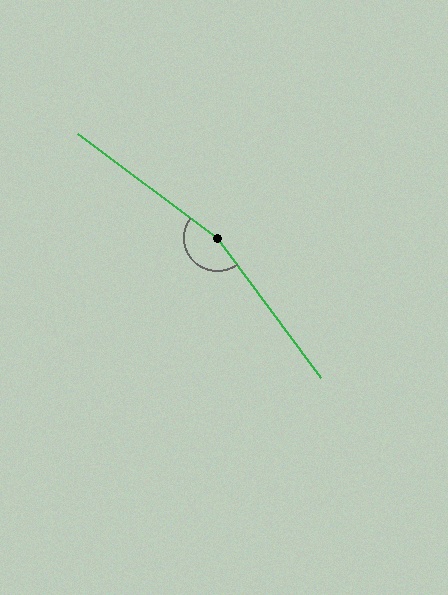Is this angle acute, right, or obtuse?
It is obtuse.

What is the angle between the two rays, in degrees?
Approximately 163 degrees.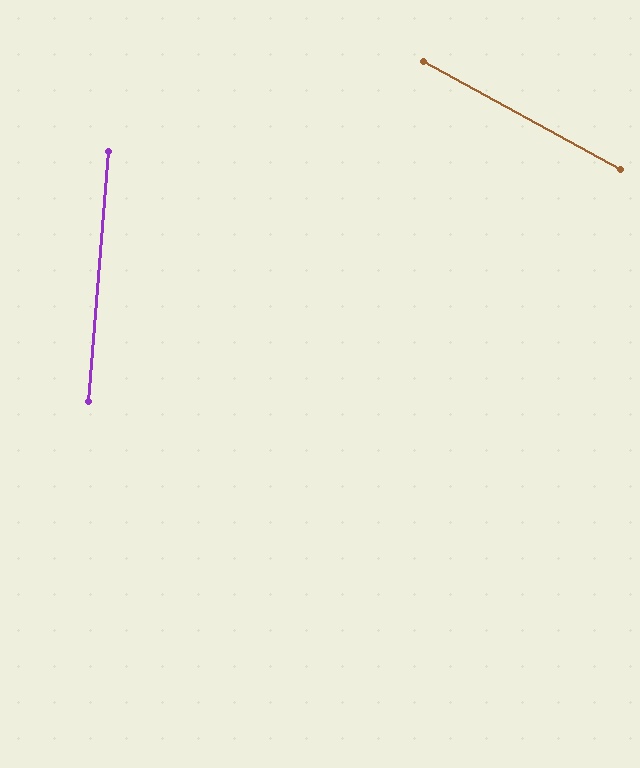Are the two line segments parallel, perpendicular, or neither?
Neither parallel nor perpendicular — they differ by about 66°.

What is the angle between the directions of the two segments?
Approximately 66 degrees.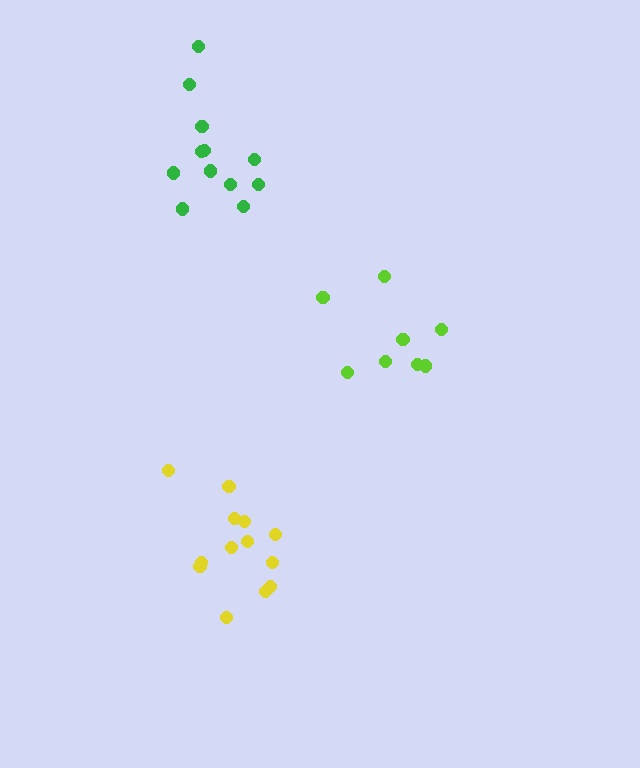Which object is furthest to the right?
The lime cluster is rightmost.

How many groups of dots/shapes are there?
There are 3 groups.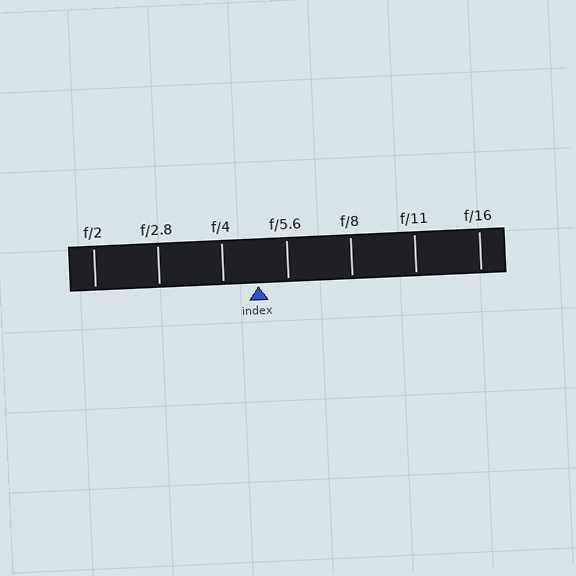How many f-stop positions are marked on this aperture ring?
There are 7 f-stop positions marked.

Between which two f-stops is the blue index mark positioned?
The index mark is between f/4 and f/5.6.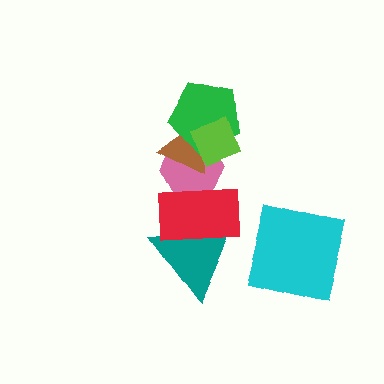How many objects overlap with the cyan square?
0 objects overlap with the cyan square.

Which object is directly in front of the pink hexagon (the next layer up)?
The brown triangle is directly in front of the pink hexagon.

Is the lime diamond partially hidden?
No, no other shape covers it.